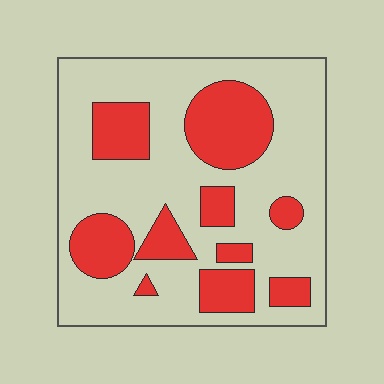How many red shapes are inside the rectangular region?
10.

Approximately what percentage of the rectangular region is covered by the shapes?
Approximately 30%.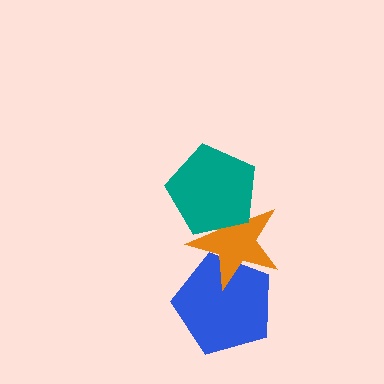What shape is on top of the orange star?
The teal pentagon is on top of the orange star.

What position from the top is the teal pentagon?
The teal pentagon is 1st from the top.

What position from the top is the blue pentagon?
The blue pentagon is 3rd from the top.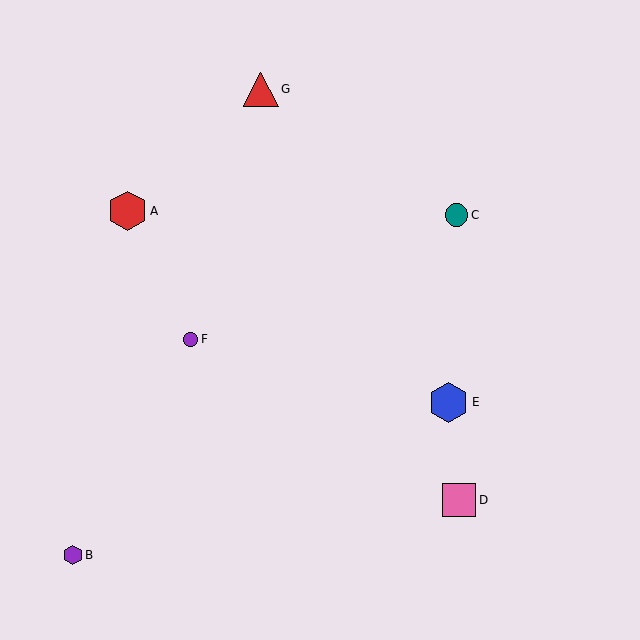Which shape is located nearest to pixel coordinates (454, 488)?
The pink square (labeled D) at (459, 500) is nearest to that location.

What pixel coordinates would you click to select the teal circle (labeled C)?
Click at (456, 215) to select the teal circle C.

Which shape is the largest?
The blue hexagon (labeled E) is the largest.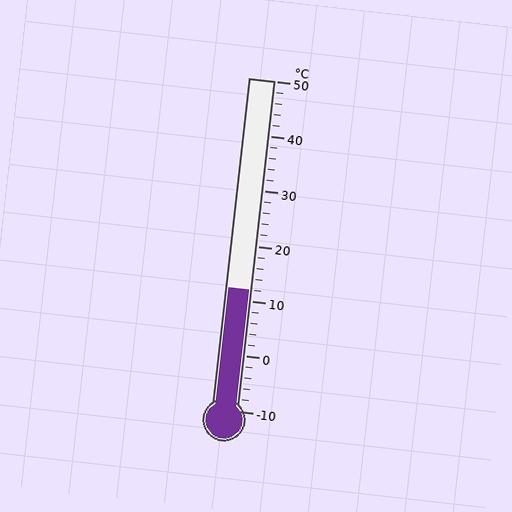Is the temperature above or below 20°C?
The temperature is below 20°C.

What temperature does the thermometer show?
The thermometer shows approximately 12°C.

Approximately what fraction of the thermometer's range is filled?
The thermometer is filled to approximately 35% of its range.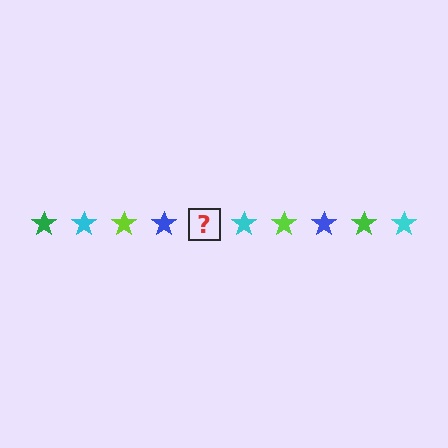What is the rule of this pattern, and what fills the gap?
The rule is that the pattern cycles through green, cyan, lime, blue stars. The gap should be filled with a green star.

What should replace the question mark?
The question mark should be replaced with a green star.